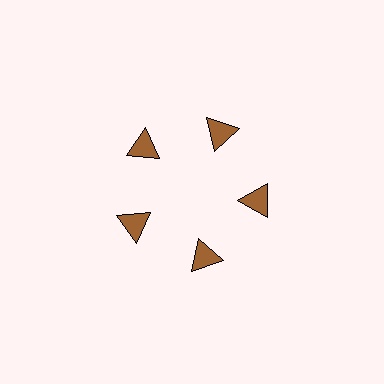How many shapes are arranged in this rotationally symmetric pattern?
There are 5 shapes, arranged in 5 groups of 1.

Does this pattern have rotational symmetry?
Yes, this pattern has 5-fold rotational symmetry. It looks the same after rotating 72 degrees around the center.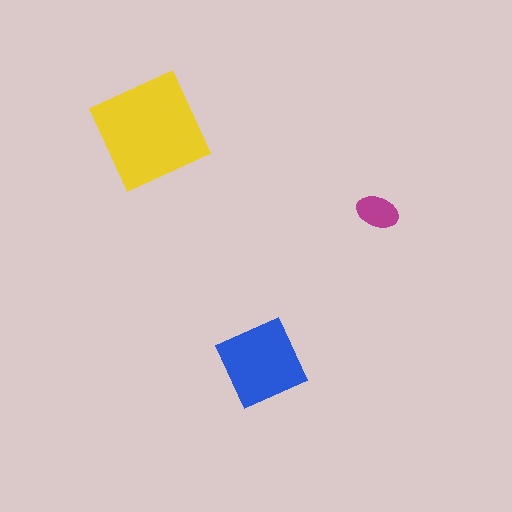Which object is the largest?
The yellow square.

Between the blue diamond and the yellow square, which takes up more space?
The yellow square.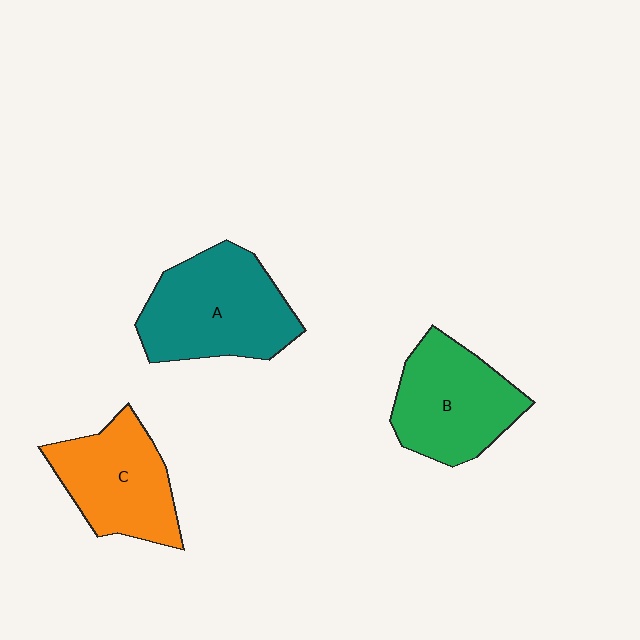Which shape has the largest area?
Shape A (teal).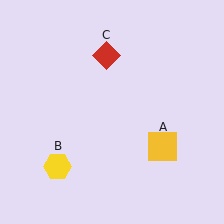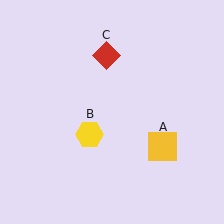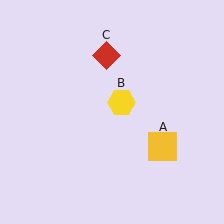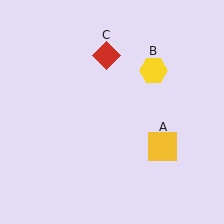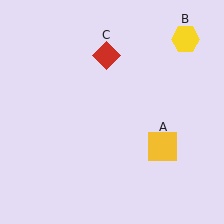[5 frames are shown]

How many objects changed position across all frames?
1 object changed position: yellow hexagon (object B).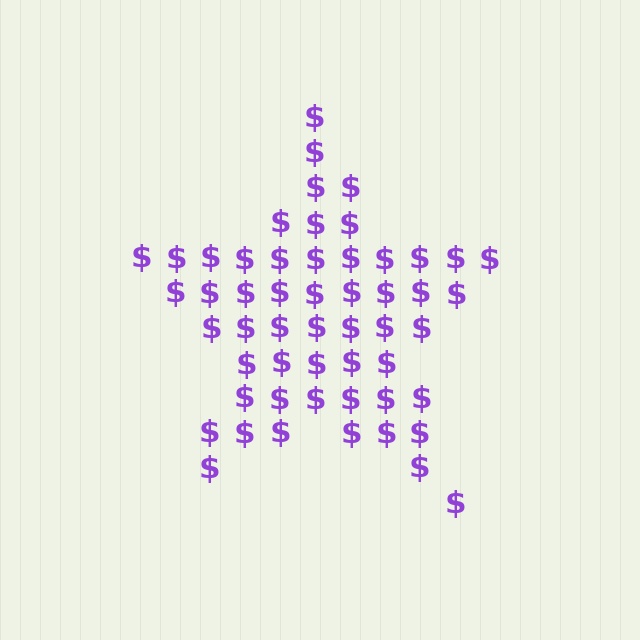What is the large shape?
The large shape is a star.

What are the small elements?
The small elements are dollar signs.